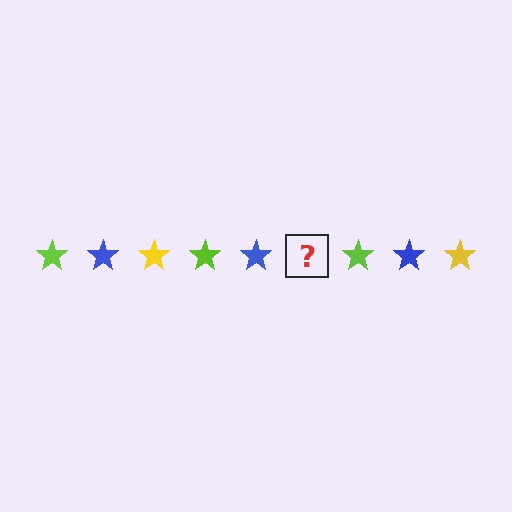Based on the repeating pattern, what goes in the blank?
The blank should be a yellow star.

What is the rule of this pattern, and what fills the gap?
The rule is that the pattern cycles through lime, blue, yellow stars. The gap should be filled with a yellow star.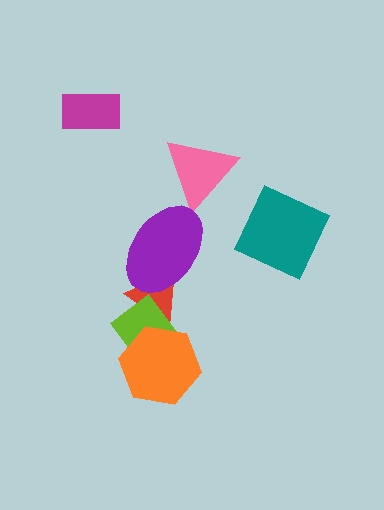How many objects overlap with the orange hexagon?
1 object overlaps with the orange hexagon.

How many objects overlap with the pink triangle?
0 objects overlap with the pink triangle.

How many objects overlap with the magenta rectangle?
0 objects overlap with the magenta rectangle.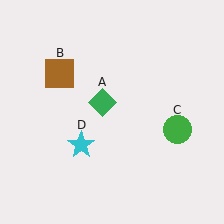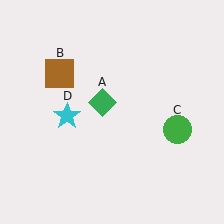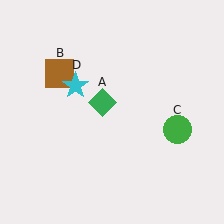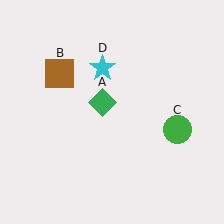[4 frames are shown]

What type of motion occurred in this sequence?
The cyan star (object D) rotated clockwise around the center of the scene.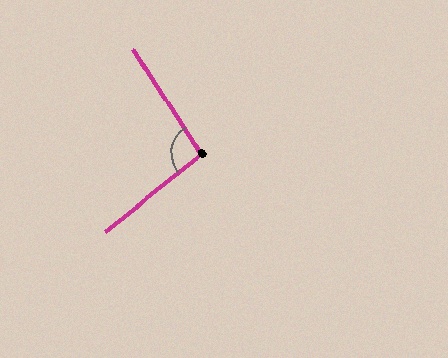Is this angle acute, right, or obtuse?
It is obtuse.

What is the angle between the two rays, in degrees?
Approximately 96 degrees.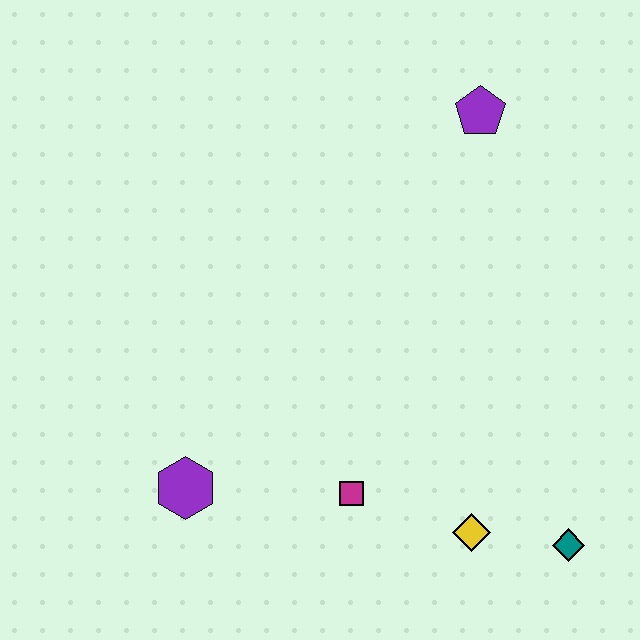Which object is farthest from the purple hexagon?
The purple pentagon is farthest from the purple hexagon.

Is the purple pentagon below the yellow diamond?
No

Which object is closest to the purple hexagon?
The magenta square is closest to the purple hexagon.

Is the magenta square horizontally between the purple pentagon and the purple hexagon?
Yes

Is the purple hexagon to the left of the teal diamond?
Yes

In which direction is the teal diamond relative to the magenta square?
The teal diamond is to the right of the magenta square.